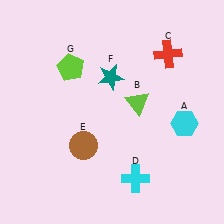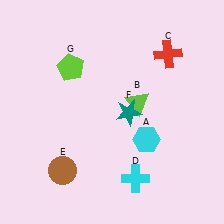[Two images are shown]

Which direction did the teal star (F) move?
The teal star (F) moved down.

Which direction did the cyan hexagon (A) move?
The cyan hexagon (A) moved left.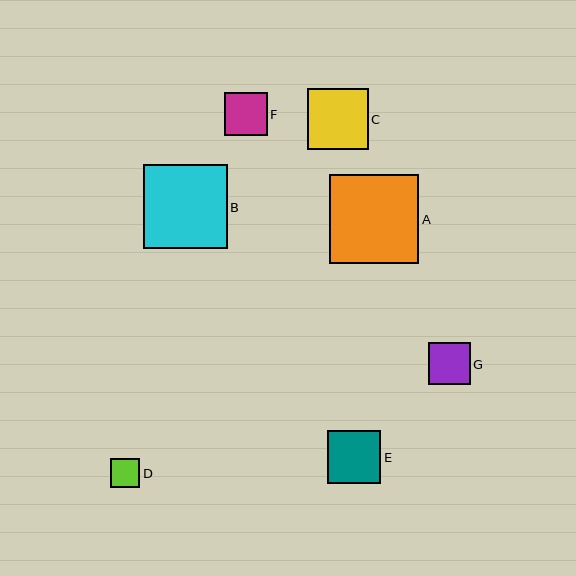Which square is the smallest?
Square D is the smallest with a size of approximately 30 pixels.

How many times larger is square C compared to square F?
Square C is approximately 1.4 times the size of square F.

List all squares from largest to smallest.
From largest to smallest: A, B, C, E, F, G, D.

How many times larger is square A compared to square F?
Square A is approximately 2.1 times the size of square F.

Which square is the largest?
Square A is the largest with a size of approximately 89 pixels.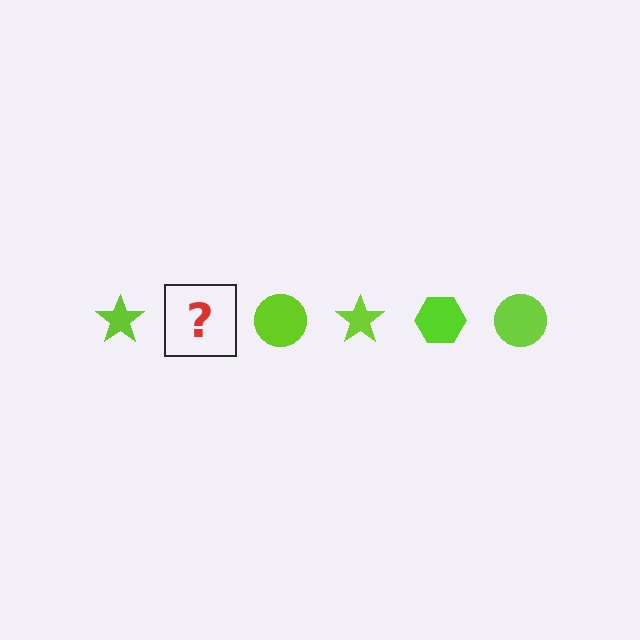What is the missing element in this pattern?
The missing element is a lime hexagon.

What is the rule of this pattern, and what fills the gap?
The rule is that the pattern cycles through star, hexagon, circle shapes in lime. The gap should be filled with a lime hexagon.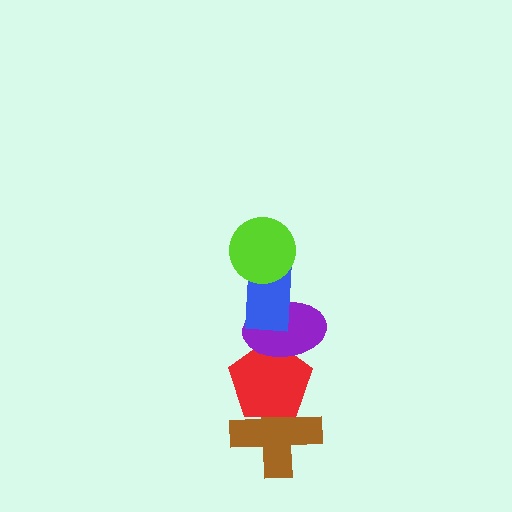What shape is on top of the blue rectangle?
The lime circle is on top of the blue rectangle.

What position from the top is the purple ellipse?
The purple ellipse is 3rd from the top.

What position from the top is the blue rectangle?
The blue rectangle is 2nd from the top.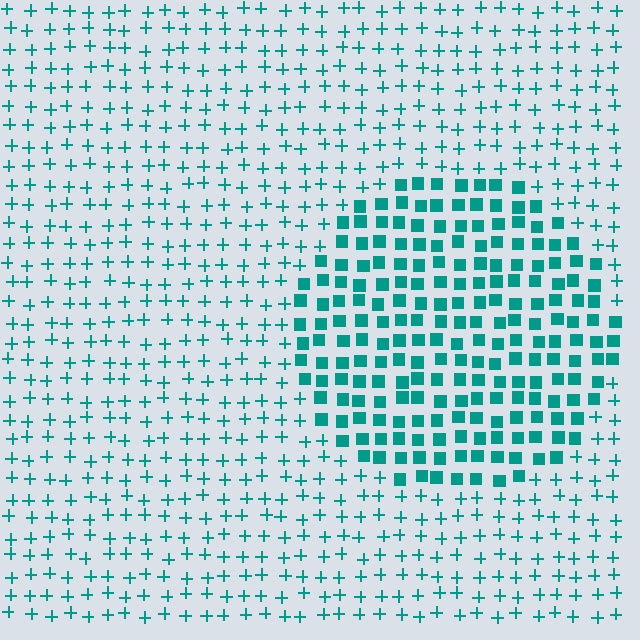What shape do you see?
I see a circle.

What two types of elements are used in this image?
The image uses squares inside the circle region and plus signs outside it.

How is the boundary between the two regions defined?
The boundary is defined by a change in element shape: squares inside vs. plus signs outside. All elements share the same color and spacing.